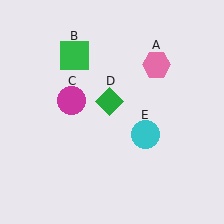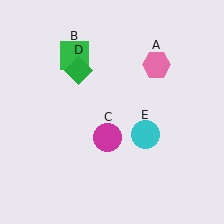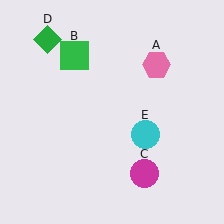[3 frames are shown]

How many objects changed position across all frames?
2 objects changed position: magenta circle (object C), green diamond (object D).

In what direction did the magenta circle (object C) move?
The magenta circle (object C) moved down and to the right.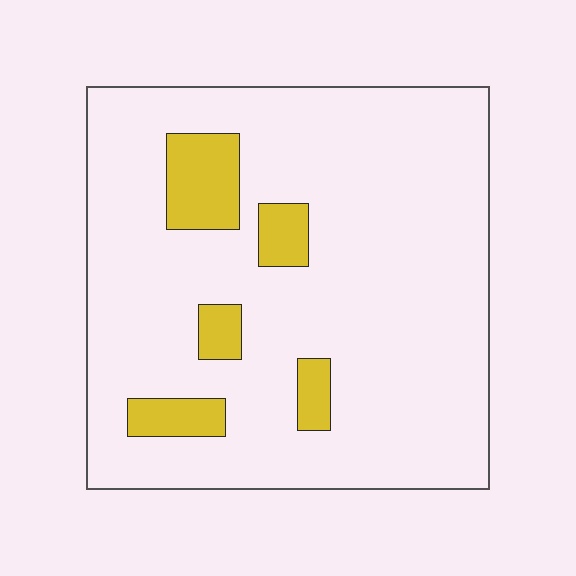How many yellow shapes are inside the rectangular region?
5.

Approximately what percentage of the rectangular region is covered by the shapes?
Approximately 10%.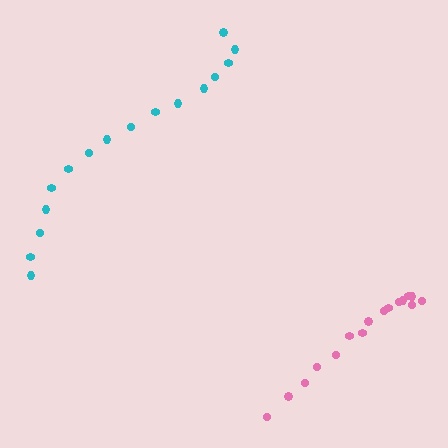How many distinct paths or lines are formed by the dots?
There are 2 distinct paths.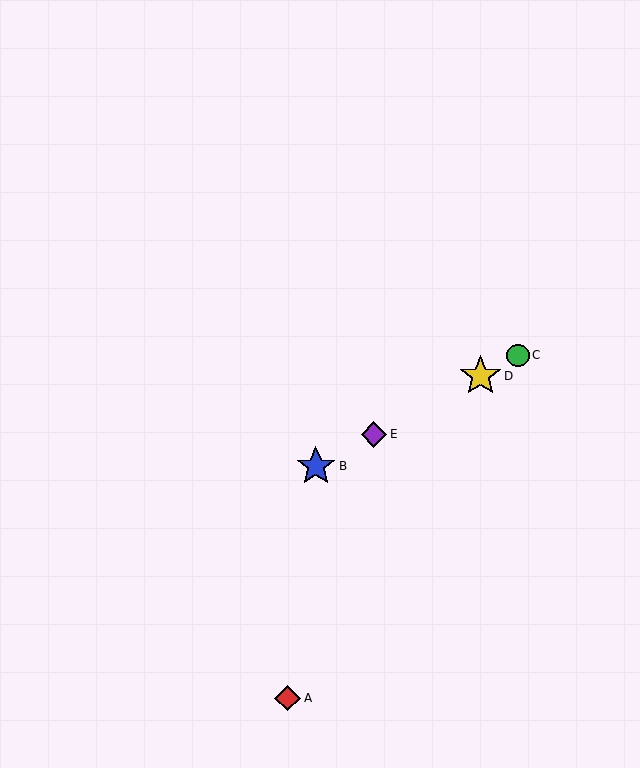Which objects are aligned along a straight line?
Objects B, C, D, E are aligned along a straight line.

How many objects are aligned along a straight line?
4 objects (B, C, D, E) are aligned along a straight line.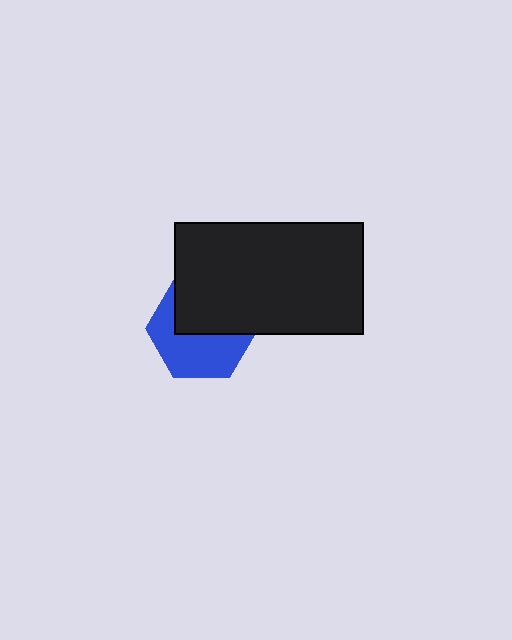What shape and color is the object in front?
The object in front is a black rectangle.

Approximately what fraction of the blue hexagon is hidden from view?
Roughly 48% of the blue hexagon is hidden behind the black rectangle.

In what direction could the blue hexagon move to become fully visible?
The blue hexagon could move down. That would shift it out from behind the black rectangle entirely.